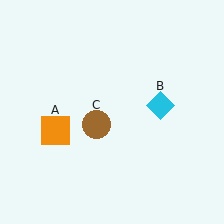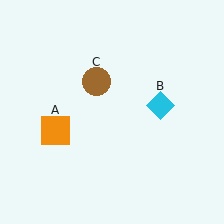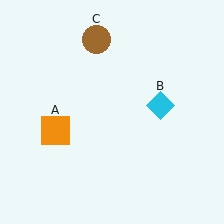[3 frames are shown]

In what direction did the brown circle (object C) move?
The brown circle (object C) moved up.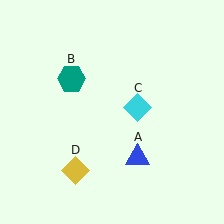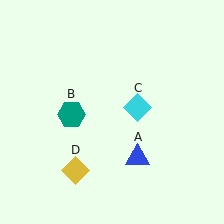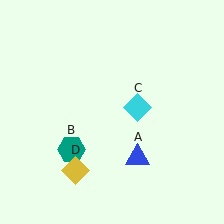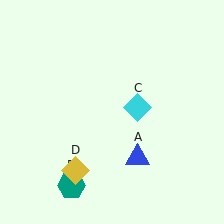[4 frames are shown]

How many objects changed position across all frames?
1 object changed position: teal hexagon (object B).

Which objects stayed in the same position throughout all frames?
Blue triangle (object A) and cyan diamond (object C) and yellow diamond (object D) remained stationary.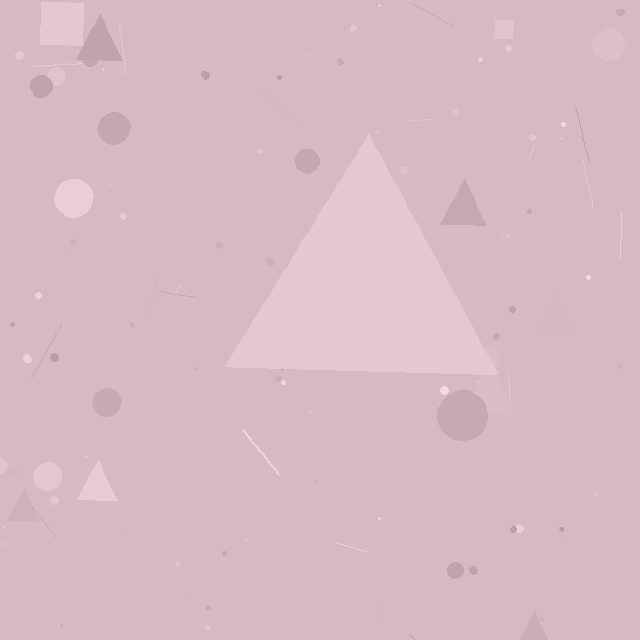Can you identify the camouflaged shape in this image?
The camouflaged shape is a triangle.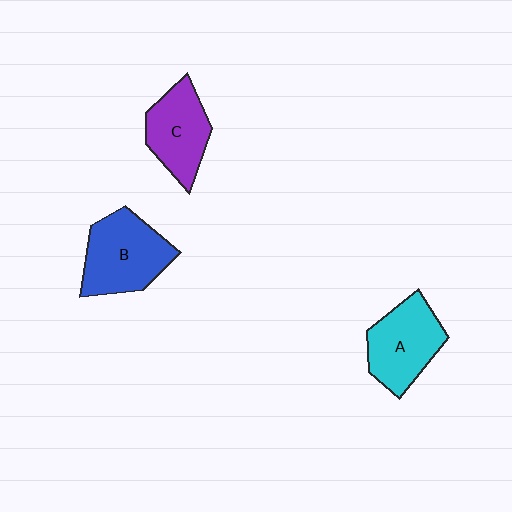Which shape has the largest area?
Shape B (blue).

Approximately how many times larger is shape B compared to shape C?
Approximately 1.2 times.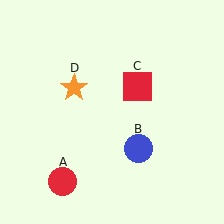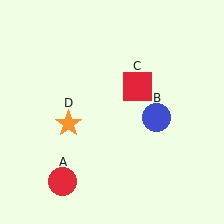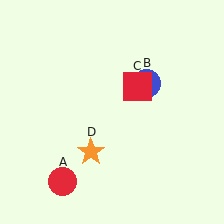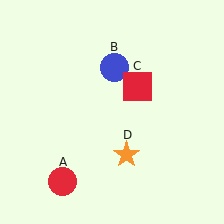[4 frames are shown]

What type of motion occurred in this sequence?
The blue circle (object B), orange star (object D) rotated counterclockwise around the center of the scene.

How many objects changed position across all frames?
2 objects changed position: blue circle (object B), orange star (object D).